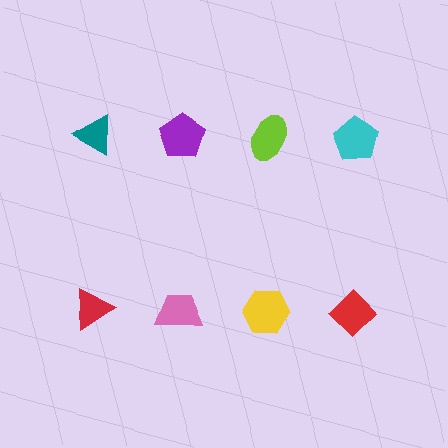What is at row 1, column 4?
A cyan pentagon.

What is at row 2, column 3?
A yellow hexagon.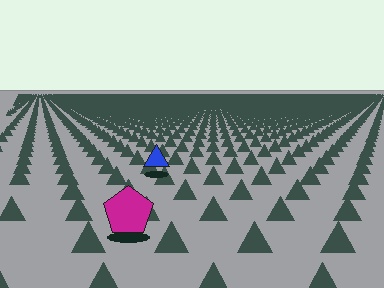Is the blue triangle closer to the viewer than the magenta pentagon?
No. The magenta pentagon is closer — you can tell from the texture gradient: the ground texture is coarser near it.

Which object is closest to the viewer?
The magenta pentagon is closest. The texture marks near it are larger and more spread out.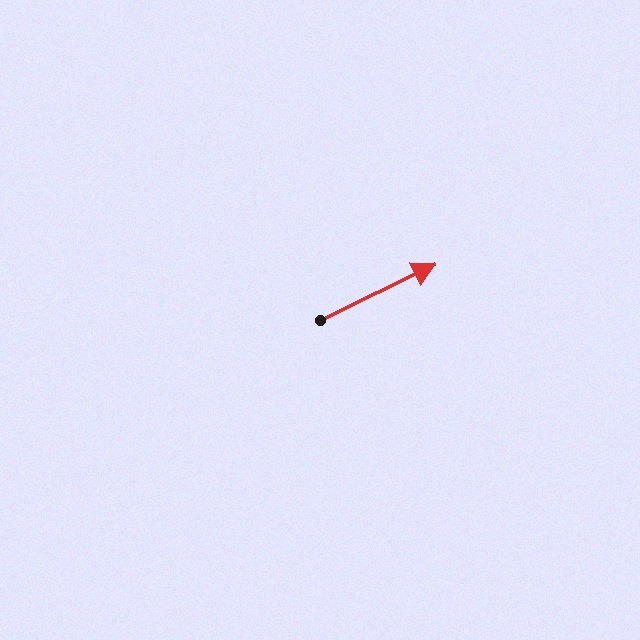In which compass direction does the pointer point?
Northeast.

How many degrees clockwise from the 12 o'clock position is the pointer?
Approximately 64 degrees.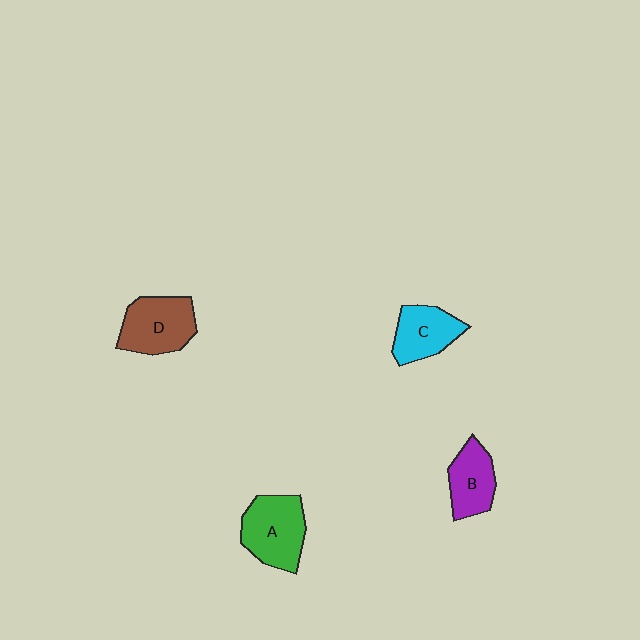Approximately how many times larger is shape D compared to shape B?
Approximately 1.3 times.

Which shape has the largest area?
Shape A (green).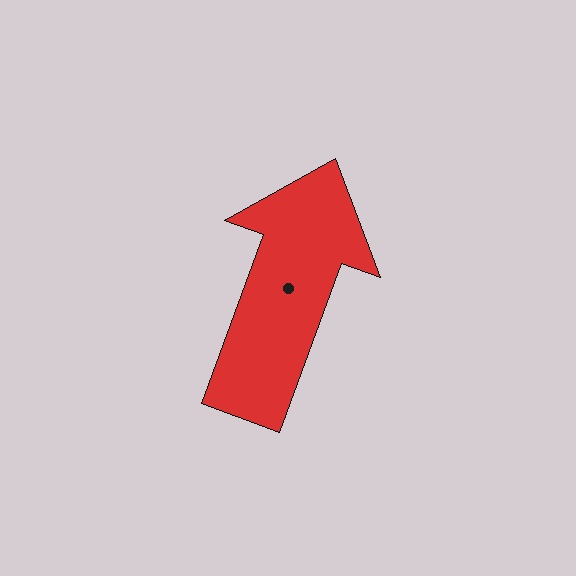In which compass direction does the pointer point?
North.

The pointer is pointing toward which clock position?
Roughly 1 o'clock.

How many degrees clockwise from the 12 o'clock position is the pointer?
Approximately 20 degrees.